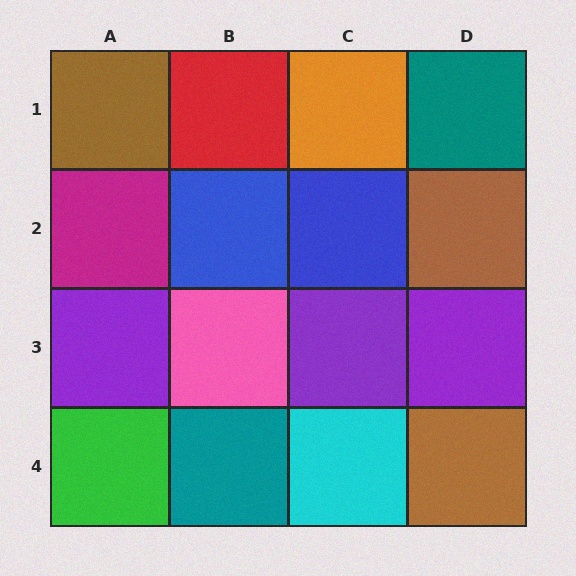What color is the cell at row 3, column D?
Purple.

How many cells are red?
1 cell is red.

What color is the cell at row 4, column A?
Green.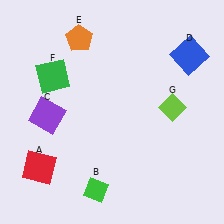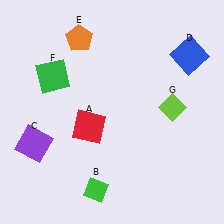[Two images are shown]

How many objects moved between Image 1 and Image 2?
2 objects moved between the two images.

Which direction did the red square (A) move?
The red square (A) moved right.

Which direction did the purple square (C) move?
The purple square (C) moved down.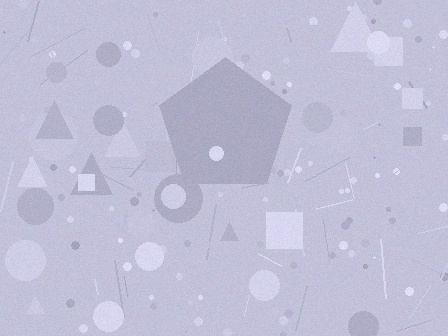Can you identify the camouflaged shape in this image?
The camouflaged shape is a pentagon.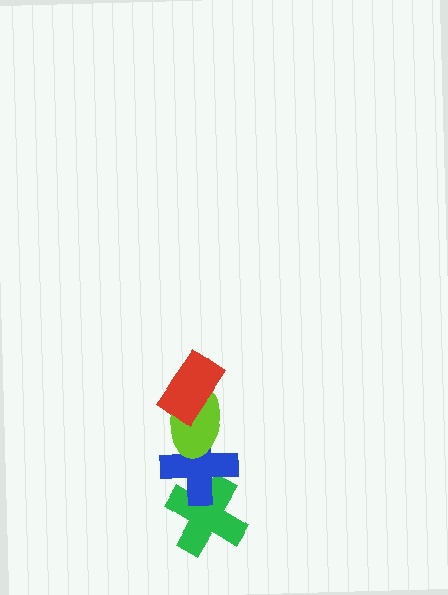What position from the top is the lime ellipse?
The lime ellipse is 2nd from the top.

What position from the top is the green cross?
The green cross is 4th from the top.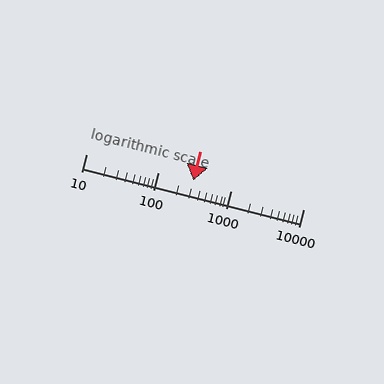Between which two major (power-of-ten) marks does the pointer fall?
The pointer is between 100 and 1000.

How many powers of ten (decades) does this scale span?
The scale spans 3 decades, from 10 to 10000.